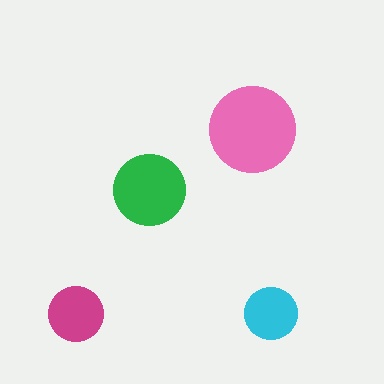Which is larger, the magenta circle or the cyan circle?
The magenta one.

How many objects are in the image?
There are 4 objects in the image.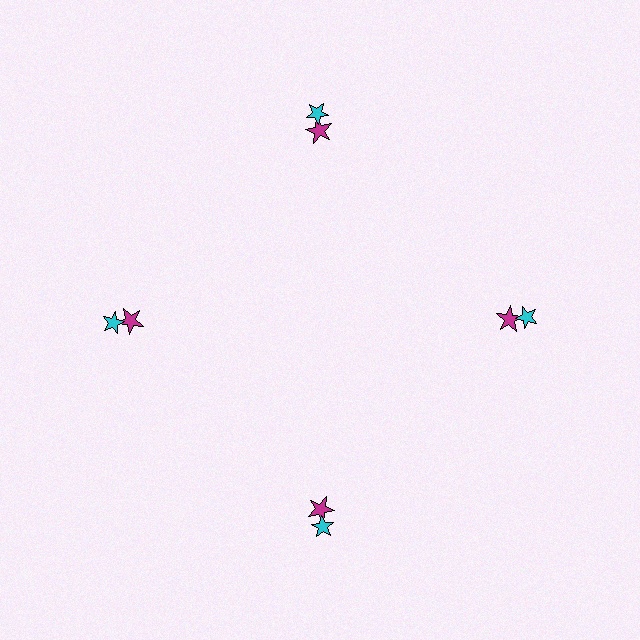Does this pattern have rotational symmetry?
Yes, this pattern has 4-fold rotational symmetry. It looks the same after rotating 90 degrees around the center.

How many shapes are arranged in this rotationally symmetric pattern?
There are 8 shapes, arranged in 4 groups of 2.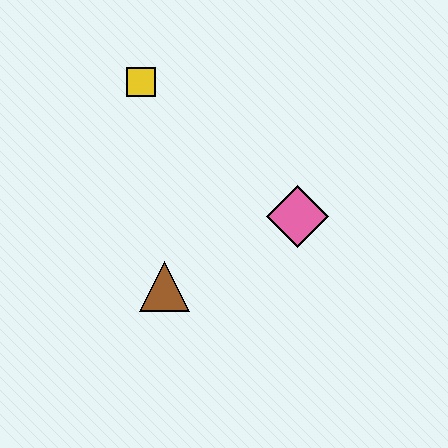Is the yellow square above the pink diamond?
Yes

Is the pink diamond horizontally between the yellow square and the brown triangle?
No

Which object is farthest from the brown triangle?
The yellow square is farthest from the brown triangle.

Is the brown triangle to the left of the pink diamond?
Yes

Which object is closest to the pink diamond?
The brown triangle is closest to the pink diamond.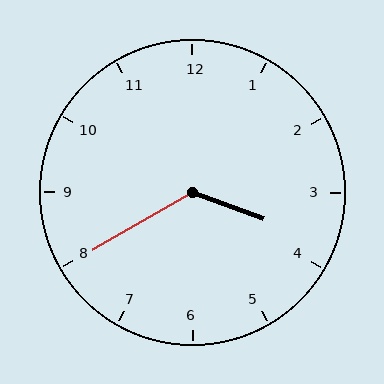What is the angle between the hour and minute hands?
Approximately 130 degrees.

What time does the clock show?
3:40.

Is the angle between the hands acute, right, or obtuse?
It is obtuse.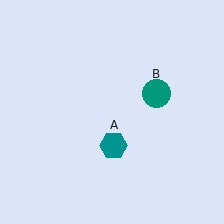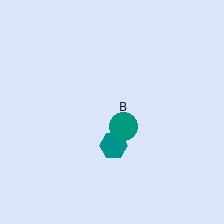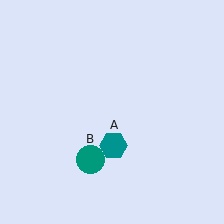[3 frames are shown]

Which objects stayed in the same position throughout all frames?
Teal hexagon (object A) remained stationary.